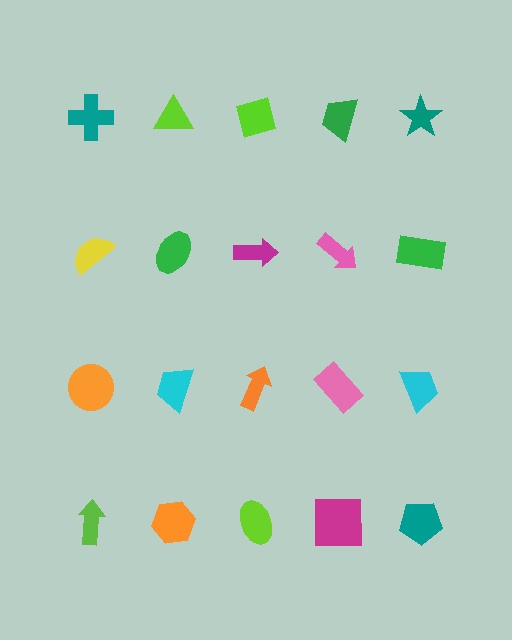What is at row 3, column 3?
An orange arrow.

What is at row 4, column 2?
An orange hexagon.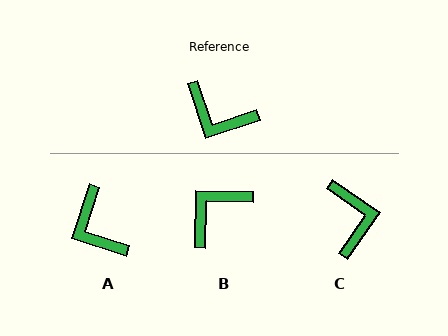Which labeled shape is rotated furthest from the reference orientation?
C, about 127 degrees away.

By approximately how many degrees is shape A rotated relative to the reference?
Approximately 36 degrees clockwise.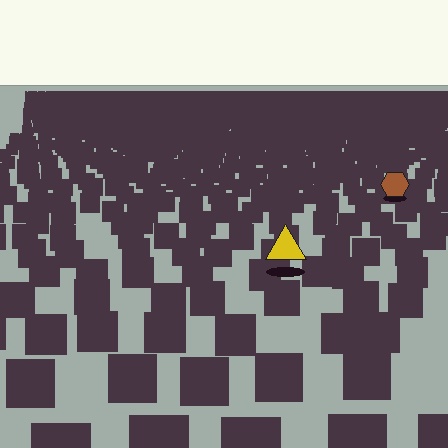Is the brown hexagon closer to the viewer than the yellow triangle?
No. The yellow triangle is closer — you can tell from the texture gradient: the ground texture is coarser near it.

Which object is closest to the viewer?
The yellow triangle is closest. The texture marks near it are larger and more spread out.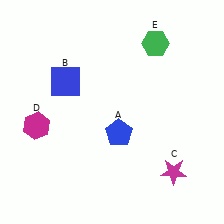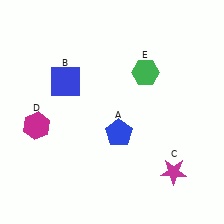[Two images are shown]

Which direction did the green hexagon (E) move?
The green hexagon (E) moved down.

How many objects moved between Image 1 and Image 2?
1 object moved between the two images.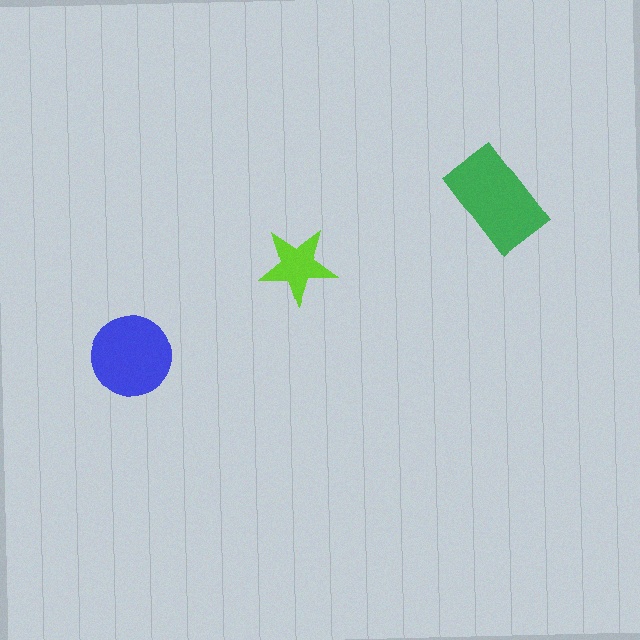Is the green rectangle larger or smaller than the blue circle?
Larger.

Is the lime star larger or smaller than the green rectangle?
Smaller.